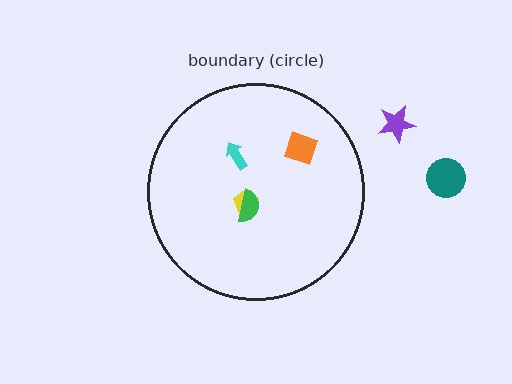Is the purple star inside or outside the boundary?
Outside.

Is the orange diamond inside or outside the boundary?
Inside.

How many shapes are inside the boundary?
4 inside, 2 outside.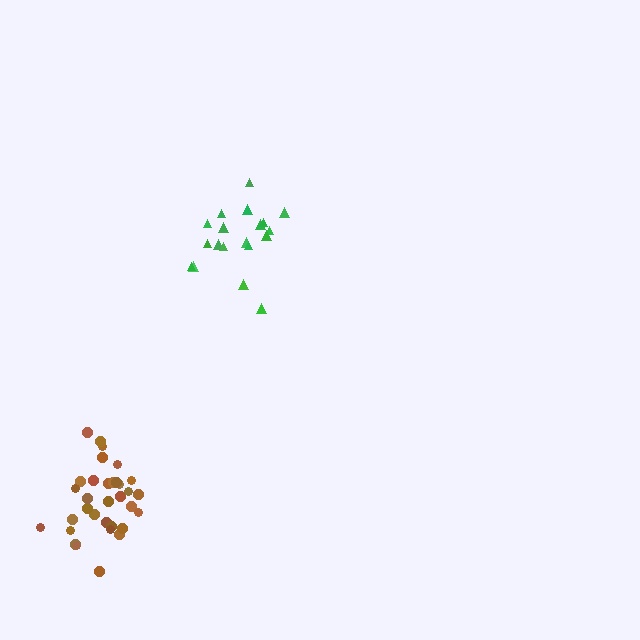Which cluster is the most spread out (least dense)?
Green.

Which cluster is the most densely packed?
Brown.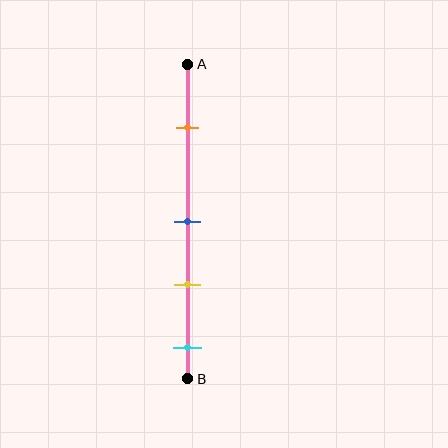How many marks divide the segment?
There are 4 marks dividing the segment.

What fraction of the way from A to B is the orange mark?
The orange mark is approximately 20% (0.2) of the way from A to B.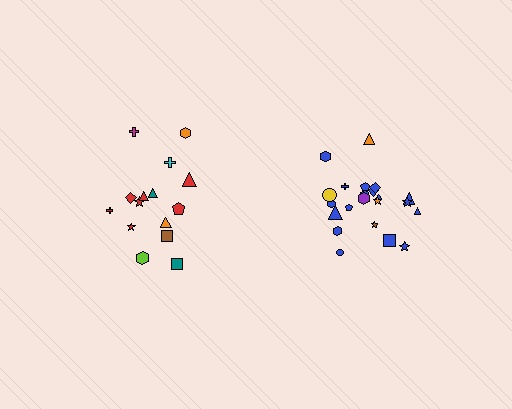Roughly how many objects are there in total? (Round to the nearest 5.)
Roughly 35 objects in total.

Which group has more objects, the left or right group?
The right group.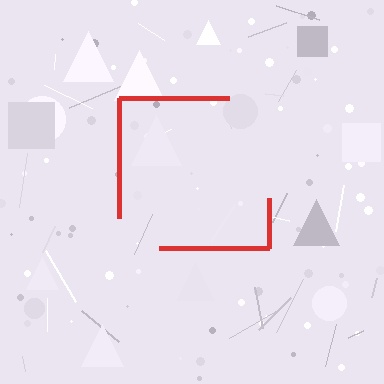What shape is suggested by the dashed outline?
The dashed outline suggests a square.